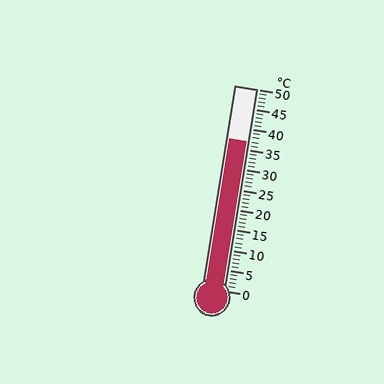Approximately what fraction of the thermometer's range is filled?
The thermometer is filled to approximately 75% of its range.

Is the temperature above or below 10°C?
The temperature is above 10°C.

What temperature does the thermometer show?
The thermometer shows approximately 37°C.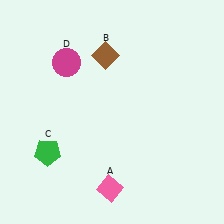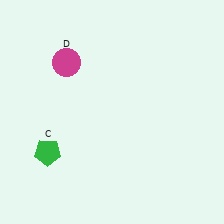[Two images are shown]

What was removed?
The brown diamond (B), the pink diamond (A) were removed in Image 2.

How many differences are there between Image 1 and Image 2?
There are 2 differences between the two images.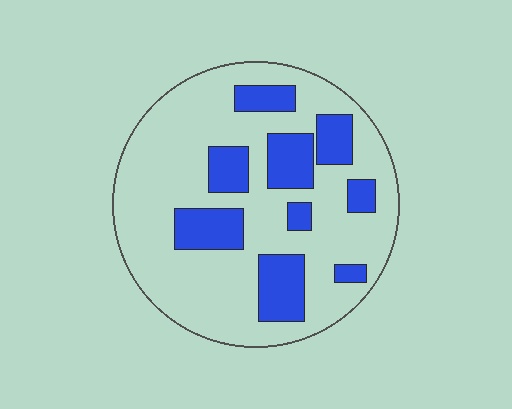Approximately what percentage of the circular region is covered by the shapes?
Approximately 25%.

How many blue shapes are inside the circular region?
9.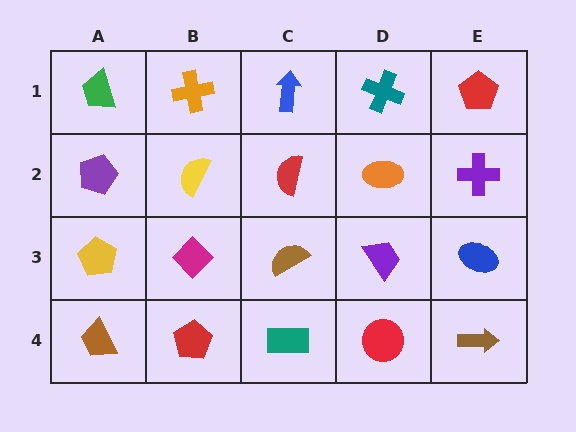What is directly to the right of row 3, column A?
A magenta diamond.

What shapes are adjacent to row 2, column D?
A teal cross (row 1, column D), a purple trapezoid (row 3, column D), a red semicircle (row 2, column C), a purple cross (row 2, column E).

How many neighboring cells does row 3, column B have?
4.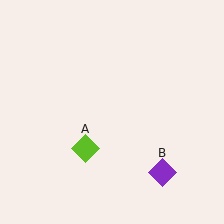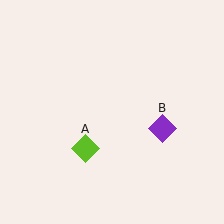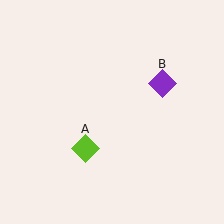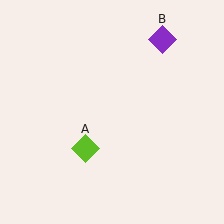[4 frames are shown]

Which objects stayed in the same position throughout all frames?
Lime diamond (object A) remained stationary.